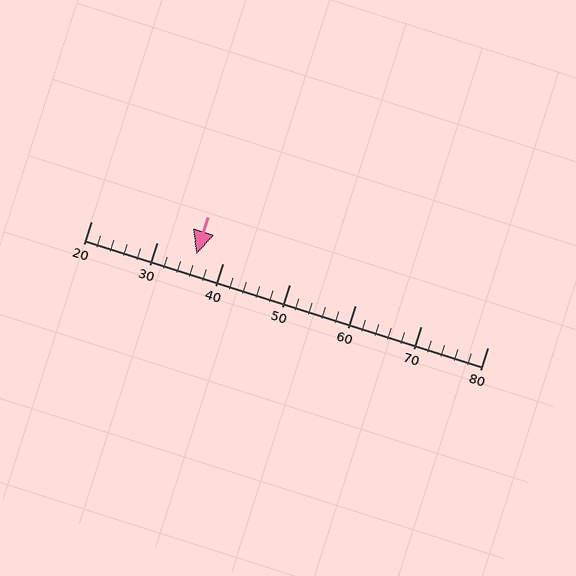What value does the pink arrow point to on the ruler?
The pink arrow points to approximately 36.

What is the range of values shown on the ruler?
The ruler shows values from 20 to 80.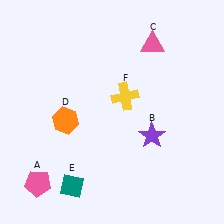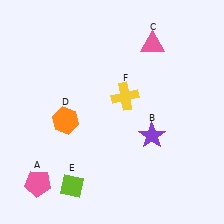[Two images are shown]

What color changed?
The diamond (E) changed from teal in Image 1 to lime in Image 2.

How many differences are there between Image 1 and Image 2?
There is 1 difference between the two images.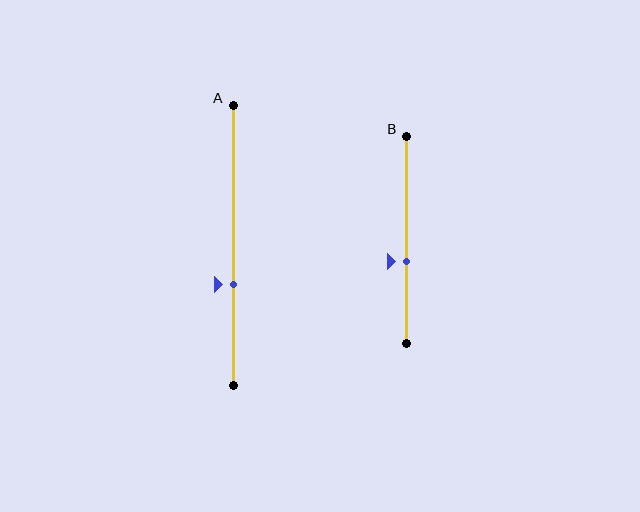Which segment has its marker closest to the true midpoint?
Segment B has its marker closest to the true midpoint.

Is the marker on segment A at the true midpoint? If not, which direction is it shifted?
No, the marker on segment A is shifted downward by about 14% of the segment length.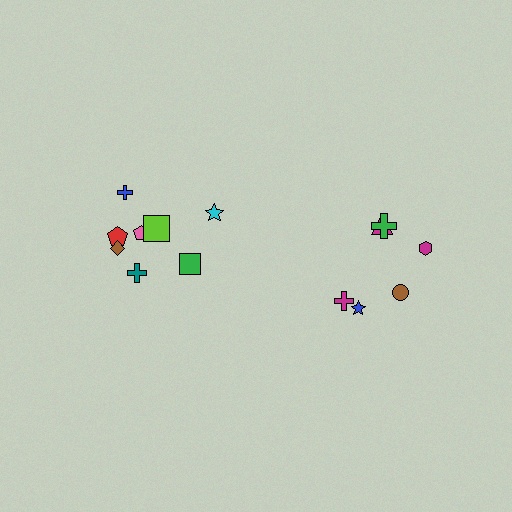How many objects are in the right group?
There are 6 objects.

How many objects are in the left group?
There are 8 objects.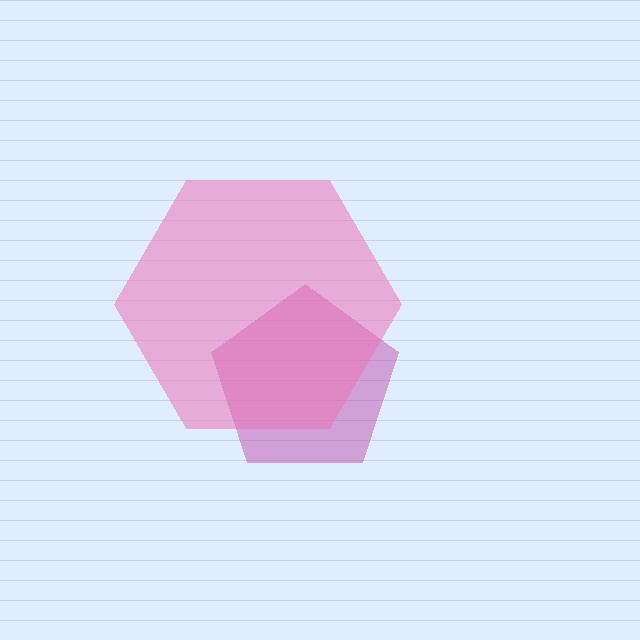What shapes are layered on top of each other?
The layered shapes are: a magenta pentagon, a pink hexagon.